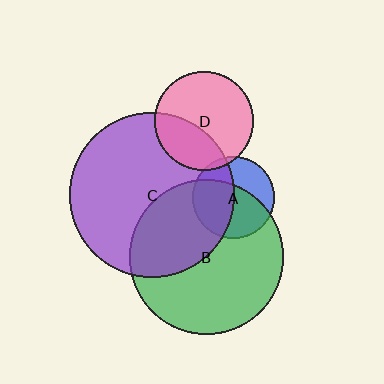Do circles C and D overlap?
Yes.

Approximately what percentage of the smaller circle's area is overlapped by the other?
Approximately 35%.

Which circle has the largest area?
Circle C (purple).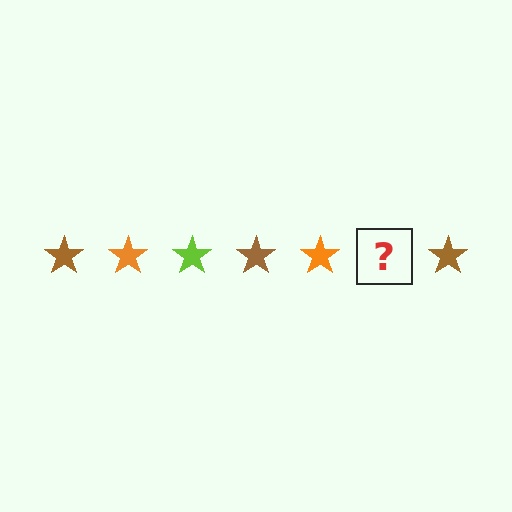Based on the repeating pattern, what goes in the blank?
The blank should be a lime star.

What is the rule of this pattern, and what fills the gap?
The rule is that the pattern cycles through brown, orange, lime stars. The gap should be filled with a lime star.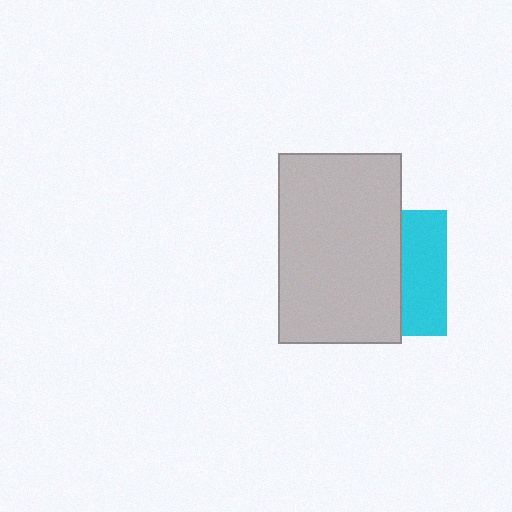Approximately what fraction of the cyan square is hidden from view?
Roughly 63% of the cyan square is hidden behind the light gray rectangle.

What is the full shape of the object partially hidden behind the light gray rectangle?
The partially hidden object is a cyan square.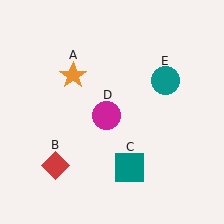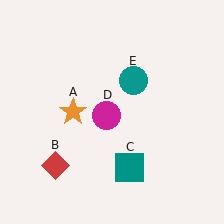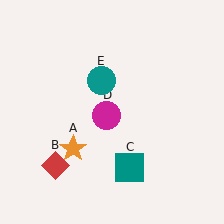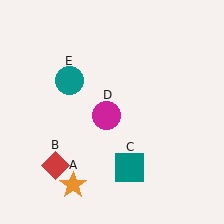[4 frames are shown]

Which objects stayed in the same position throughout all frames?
Red diamond (object B) and teal square (object C) and magenta circle (object D) remained stationary.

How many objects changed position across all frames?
2 objects changed position: orange star (object A), teal circle (object E).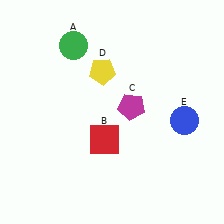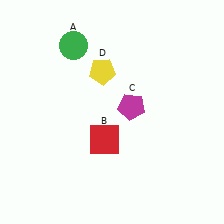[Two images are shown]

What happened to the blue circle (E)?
The blue circle (E) was removed in Image 2. It was in the bottom-right area of Image 1.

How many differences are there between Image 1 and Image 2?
There is 1 difference between the two images.